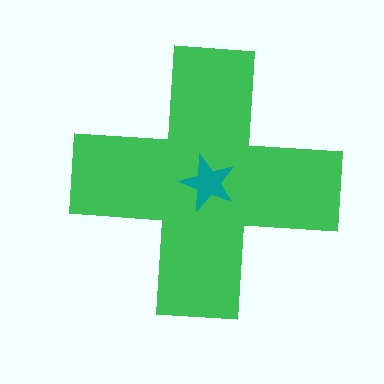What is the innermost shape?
The teal star.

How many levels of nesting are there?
2.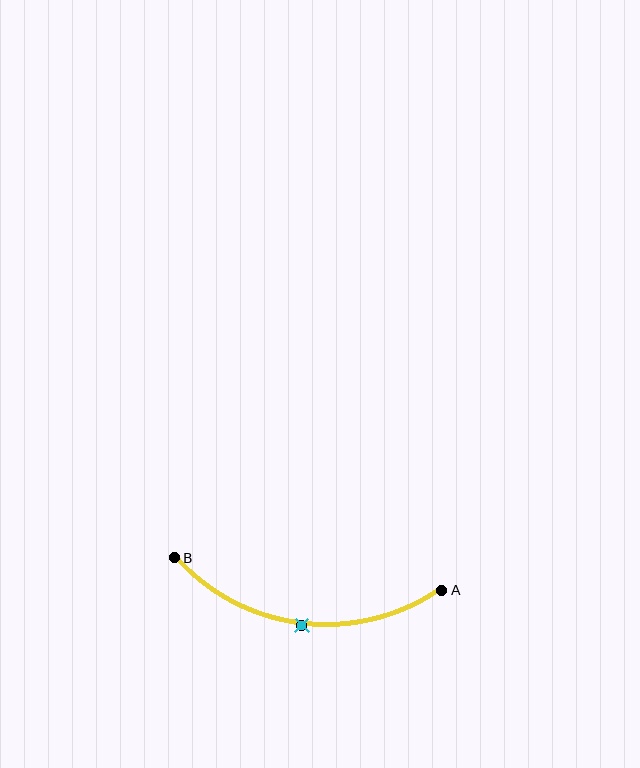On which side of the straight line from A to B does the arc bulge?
The arc bulges below the straight line connecting A and B.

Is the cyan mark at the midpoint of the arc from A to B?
Yes. The cyan mark lies on the arc at equal arc-length from both A and B — it is the arc midpoint.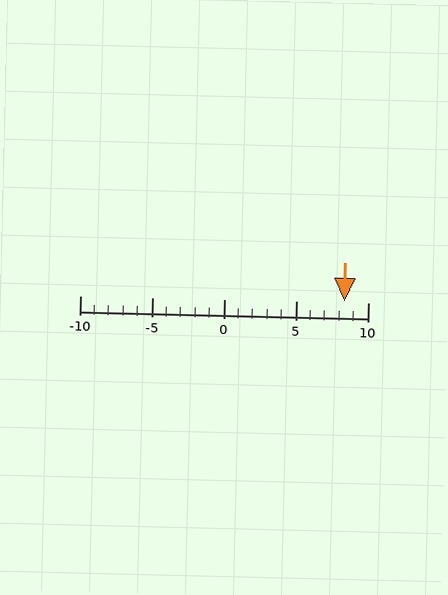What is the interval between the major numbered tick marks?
The major tick marks are spaced 5 units apart.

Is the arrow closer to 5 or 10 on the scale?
The arrow is closer to 10.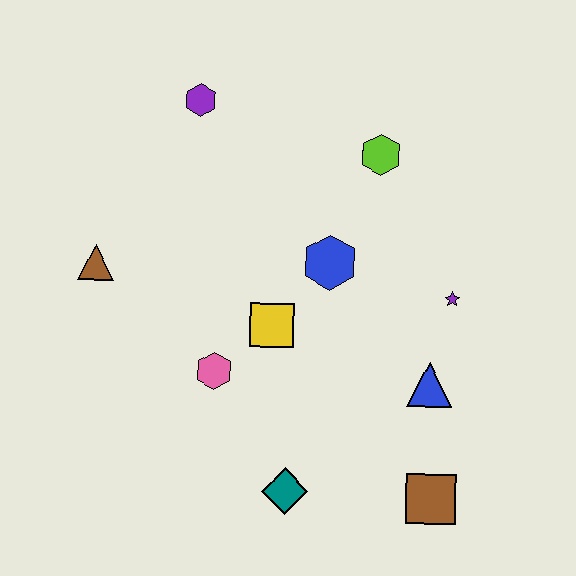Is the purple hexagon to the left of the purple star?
Yes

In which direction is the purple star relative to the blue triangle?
The purple star is above the blue triangle.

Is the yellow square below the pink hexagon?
No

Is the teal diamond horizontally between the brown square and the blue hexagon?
No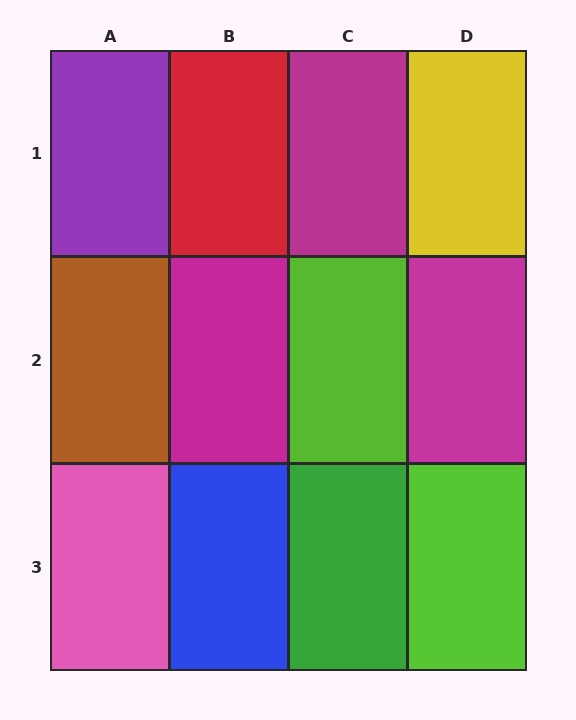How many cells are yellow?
1 cell is yellow.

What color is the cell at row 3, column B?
Blue.